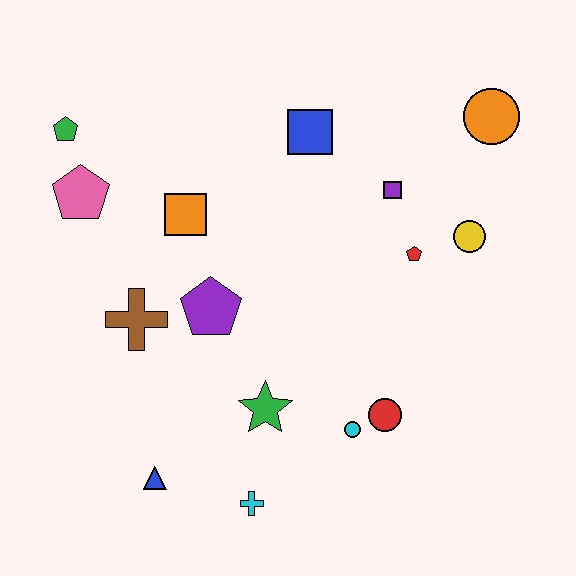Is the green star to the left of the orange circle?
Yes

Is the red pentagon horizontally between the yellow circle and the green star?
Yes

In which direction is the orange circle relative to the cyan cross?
The orange circle is above the cyan cross.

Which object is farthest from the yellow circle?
The green pentagon is farthest from the yellow circle.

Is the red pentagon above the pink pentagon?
No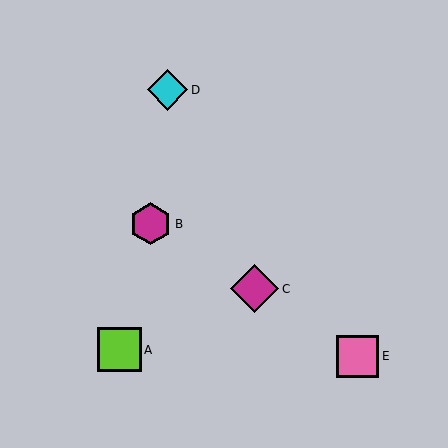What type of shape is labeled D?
Shape D is a cyan diamond.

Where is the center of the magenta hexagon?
The center of the magenta hexagon is at (151, 224).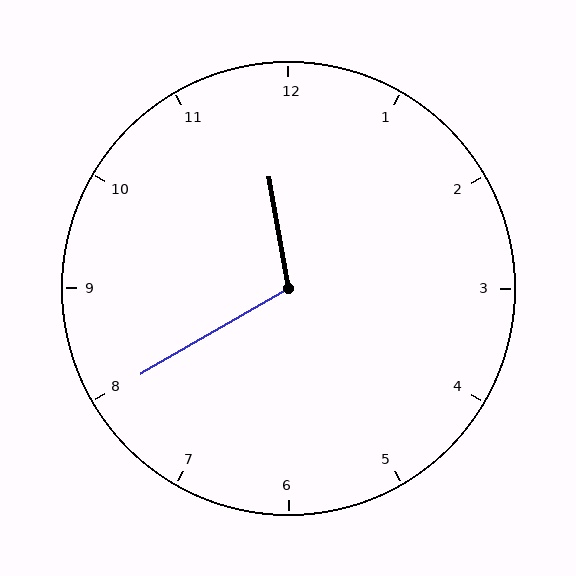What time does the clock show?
11:40.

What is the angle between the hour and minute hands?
Approximately 110 degrees.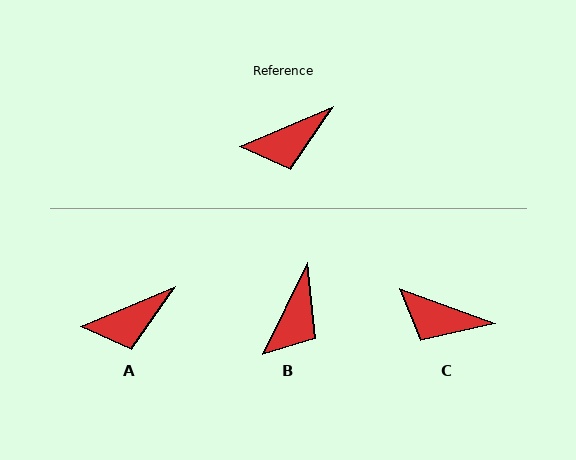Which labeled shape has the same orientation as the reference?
A.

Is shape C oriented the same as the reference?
No, it is off by about 43 degrees.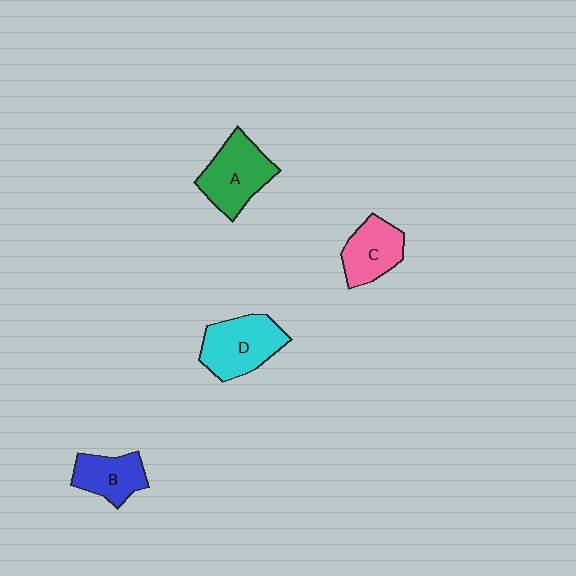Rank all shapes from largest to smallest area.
From largest to smallest: D (cyan), A (green), C (pink), B (blue).